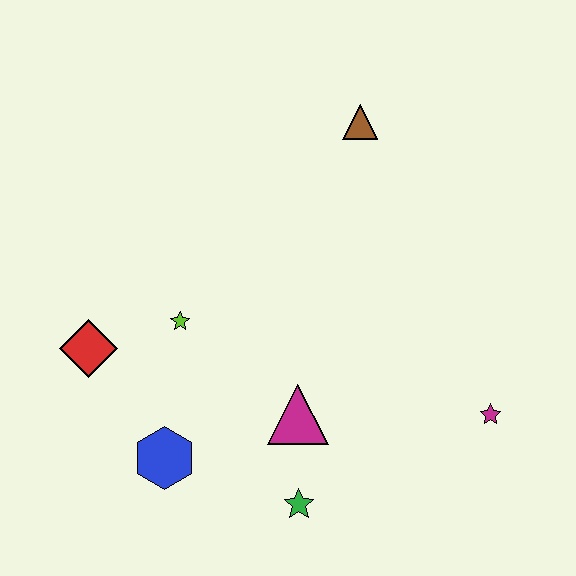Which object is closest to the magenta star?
The magenta triangle is closest to the magenta star.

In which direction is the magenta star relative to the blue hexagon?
The magenta star is to the right of the blue hexagon.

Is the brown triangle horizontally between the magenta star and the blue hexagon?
Yes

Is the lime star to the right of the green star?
No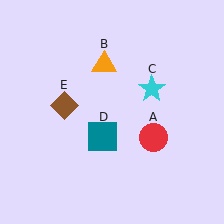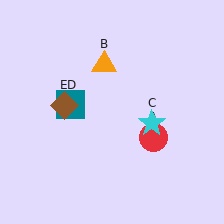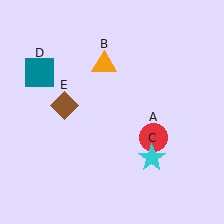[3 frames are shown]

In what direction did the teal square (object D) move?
The teal square (object D) moved up and to the left.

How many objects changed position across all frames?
2 objects changed position: cyan star (object C), teal square (object D).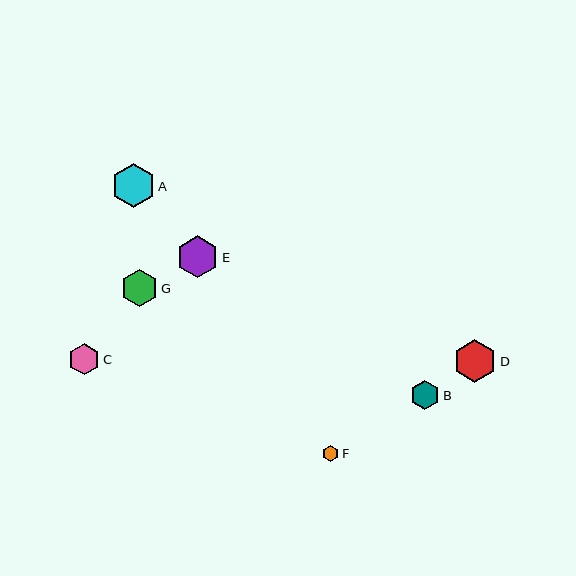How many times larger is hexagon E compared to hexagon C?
Hexagon E is approximately 1.3 times the size of hexagon C.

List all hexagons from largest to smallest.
From largest to smallest: A, D, E, G, C, B, F.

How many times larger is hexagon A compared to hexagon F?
Hexagon A is approximately 2.7 times the size of hexagon F.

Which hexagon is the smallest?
Hexagon F is the smallest with a size of approximately 16 pixels.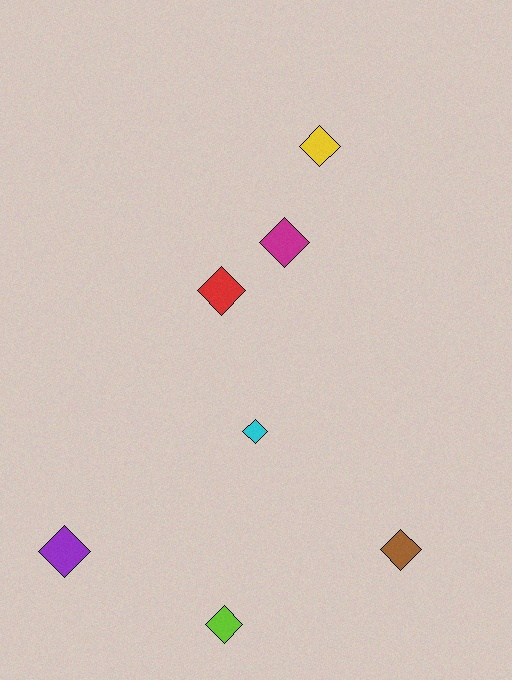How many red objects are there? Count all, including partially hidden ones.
There is 1 red object.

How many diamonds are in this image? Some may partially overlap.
There are 7 diamonds.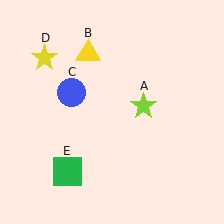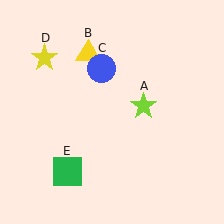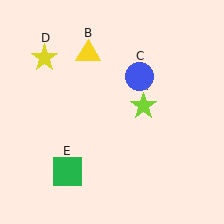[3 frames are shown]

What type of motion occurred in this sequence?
The blue circle (object C) rotated clockwise around the center of the scene.